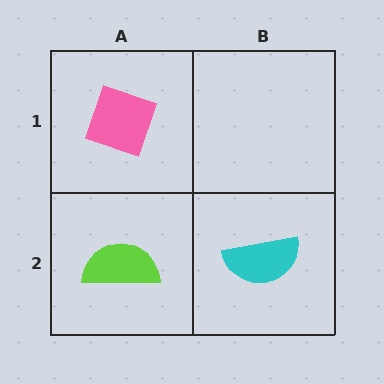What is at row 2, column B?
A cyan semicircle.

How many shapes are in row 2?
2 shapes.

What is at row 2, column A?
A lime semicircle.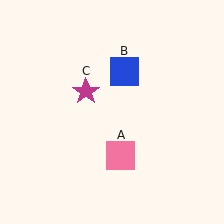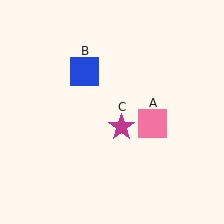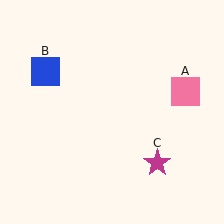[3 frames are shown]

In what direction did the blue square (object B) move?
The blue square (object B) moved left.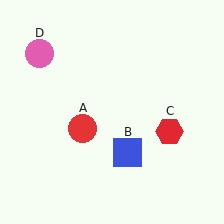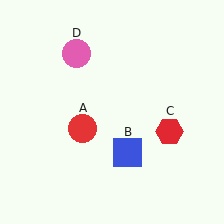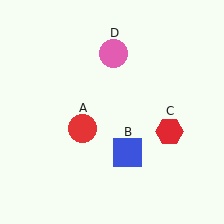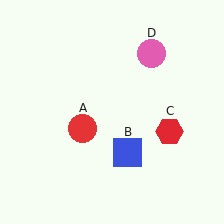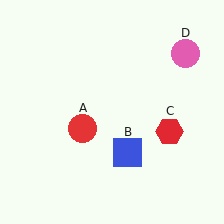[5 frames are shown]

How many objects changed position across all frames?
1 object changed position: pink circle (object D).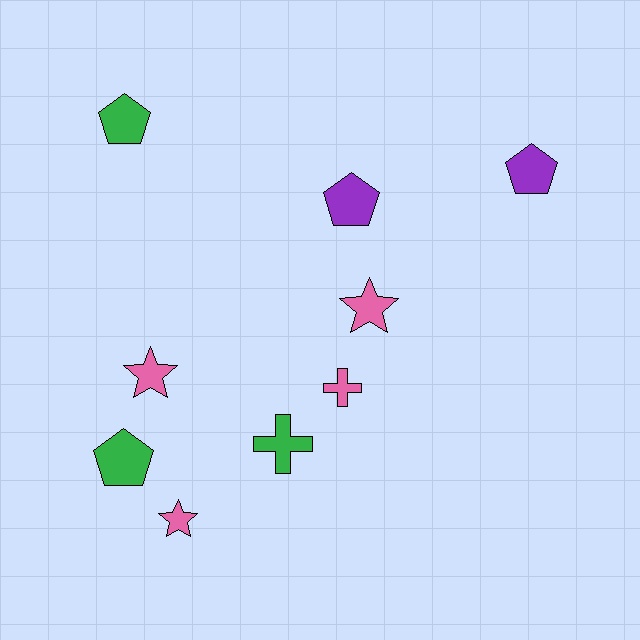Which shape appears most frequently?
Pentagon, with 4 objects.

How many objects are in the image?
There are 9 objects.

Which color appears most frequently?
Pink, with 4 objects.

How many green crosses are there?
There is 1 green cross.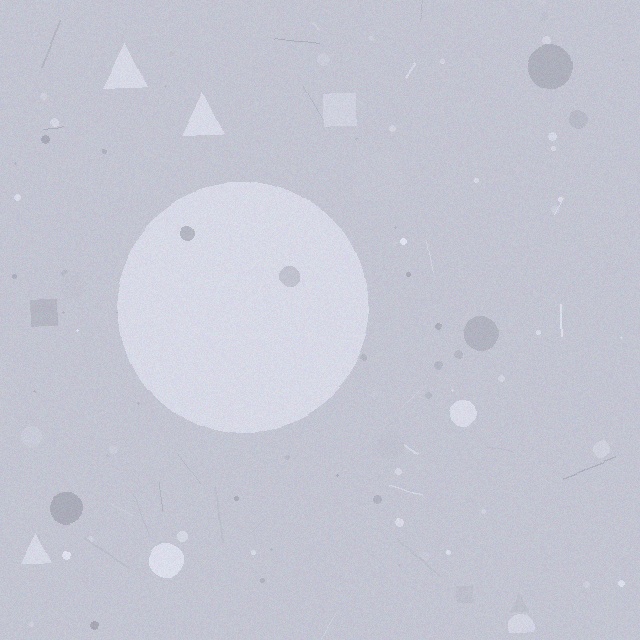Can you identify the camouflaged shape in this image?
The camouflaged shape is a circle.